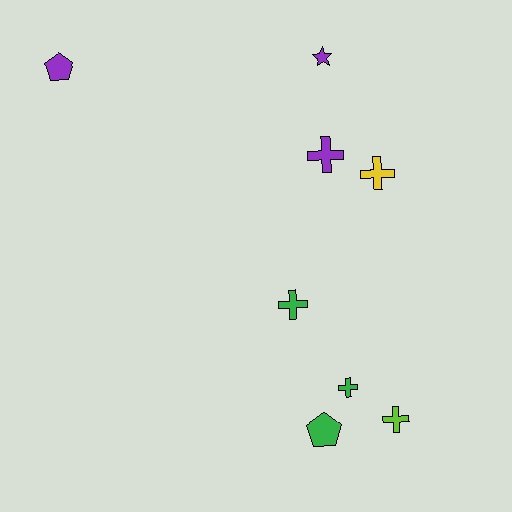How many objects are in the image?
There are 8 objects.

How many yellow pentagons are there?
There are no yellow pentagons.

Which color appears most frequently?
Purple, with 3 objects.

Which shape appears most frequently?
Cross, with 5 objects.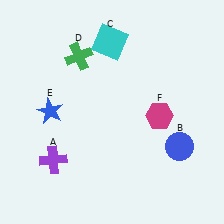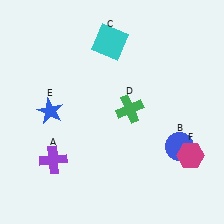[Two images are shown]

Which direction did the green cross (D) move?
The green cross (D) moved down.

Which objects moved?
The objects that moved are: the green cross (D), the magenta hexagon (F).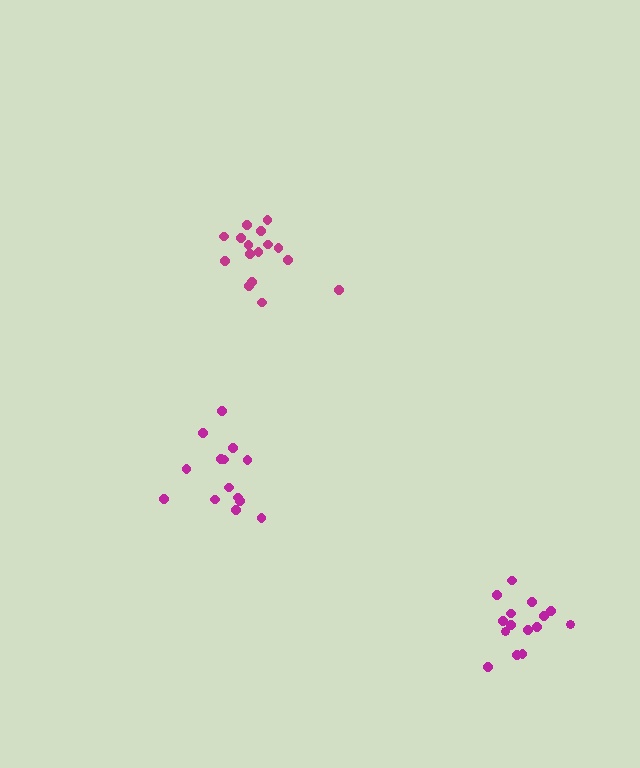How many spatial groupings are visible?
There are 3 spatial groupings.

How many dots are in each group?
Group 1: 14 dots, Group 2: 15 dots, Group 3: 16 dots (45 total).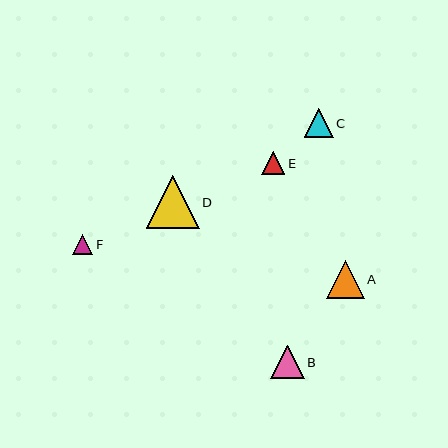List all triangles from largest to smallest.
From largest to smallest: D, A, B, C, E, F.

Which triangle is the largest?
Triangle D is the largest with a size of approximately 53 pixels.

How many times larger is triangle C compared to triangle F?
Triangle C is approximately 1.5 times the size of triangle F.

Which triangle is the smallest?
Triangle F is the smallest with a size of approximately 20 pixels.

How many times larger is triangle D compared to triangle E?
Triangle D is approximately 2.3 times the size of triangle E.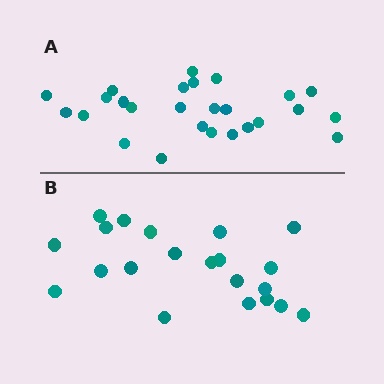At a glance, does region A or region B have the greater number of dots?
Region A (the top region) has more dots.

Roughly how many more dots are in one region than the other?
Region A has about 5 more dots than region B.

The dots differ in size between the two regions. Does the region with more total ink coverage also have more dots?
No. Region B has more total ink coverage because its dots are larger, but region A actually contains more individual dots. Total area can be misleading — the number of items is what matters here.